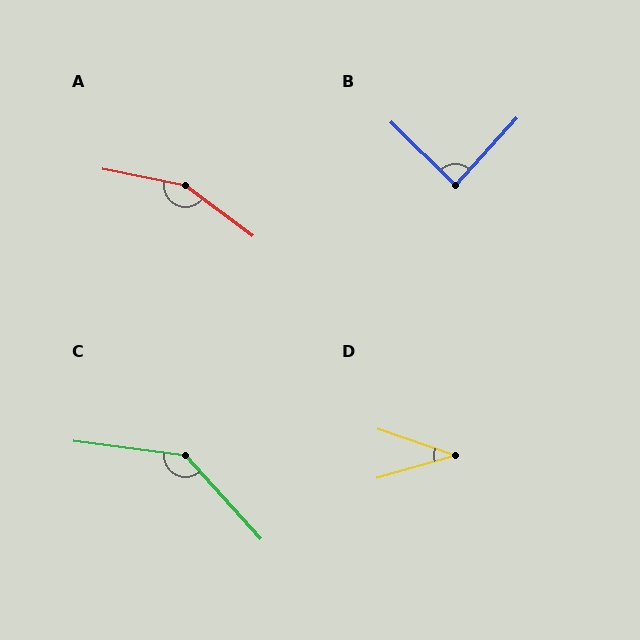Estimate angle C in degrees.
Approximately 140 degrees.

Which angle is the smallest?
D, at approximately 35 degrees.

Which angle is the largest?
A, at approximately 155 degrees.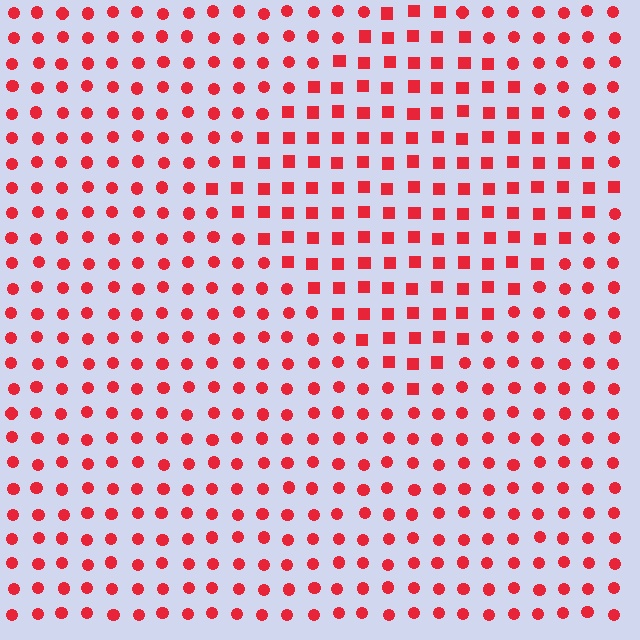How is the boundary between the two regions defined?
The boundary is defined by a change in element shape: squares inside vs. circles outside. All elements share the same color and spacing.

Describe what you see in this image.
The image is filled with small red elements arranged in a uniform grid. A diamond-shaped region contains squares, while the surrounding area contains circles. The boundary is defined purely by the change in element shape.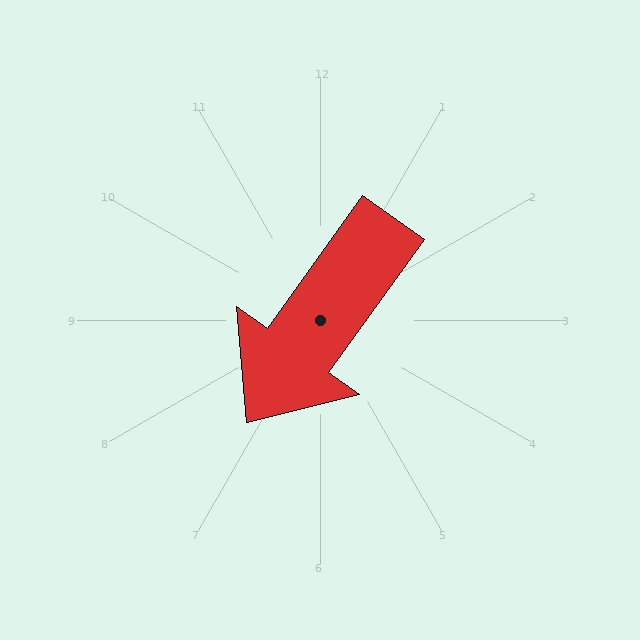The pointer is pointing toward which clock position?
Roughly 7 o'clock.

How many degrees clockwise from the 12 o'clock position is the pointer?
Approximately 215 degrees.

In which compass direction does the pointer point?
Southwest.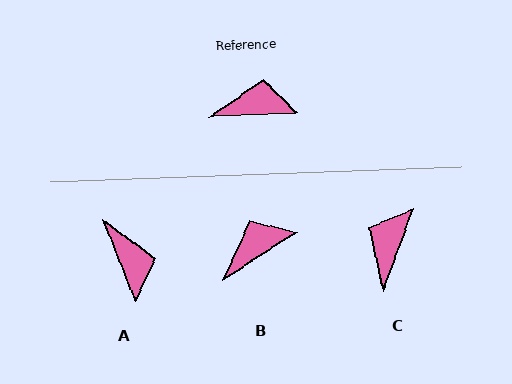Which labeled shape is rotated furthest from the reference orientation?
A, about 71 degrees away.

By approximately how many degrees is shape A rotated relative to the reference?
Approximately 71 degrees clockwise.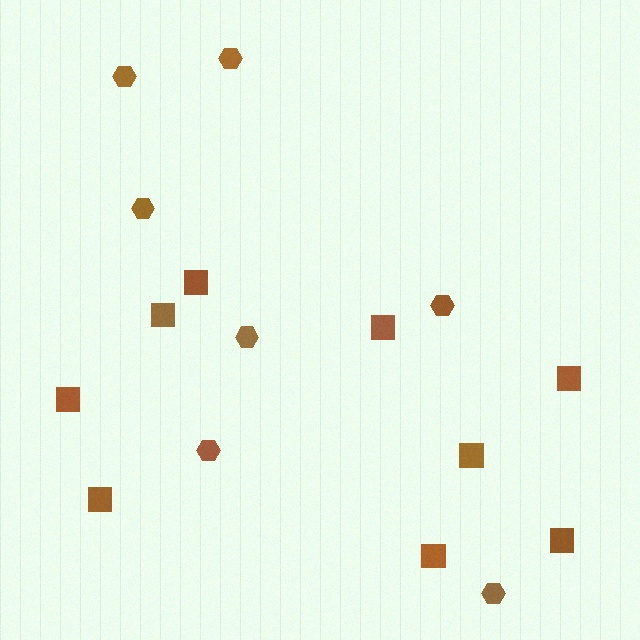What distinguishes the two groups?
There are 2 groups: one group of squares (9) and one group of hexagons (7).